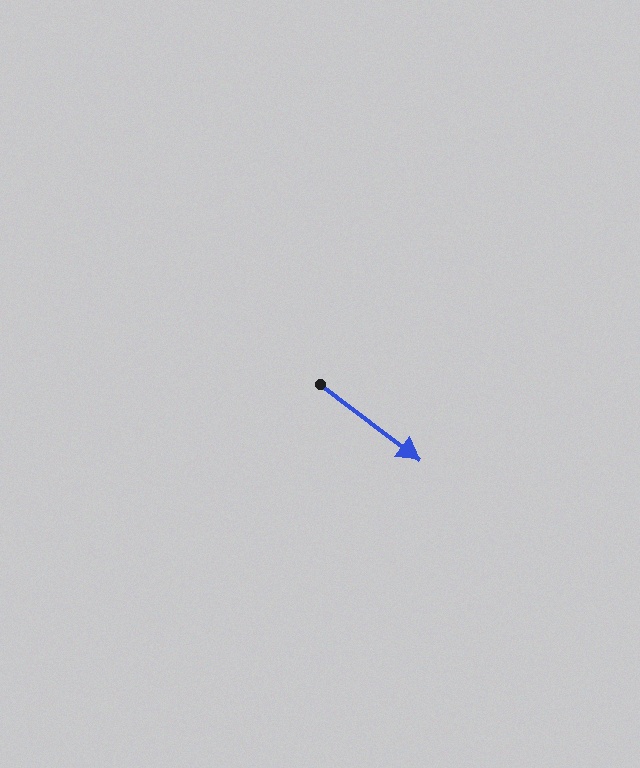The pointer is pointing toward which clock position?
Roughly 4 o'clock.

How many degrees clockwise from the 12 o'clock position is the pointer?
Approximately 127 degrees.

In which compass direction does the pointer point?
Southeast.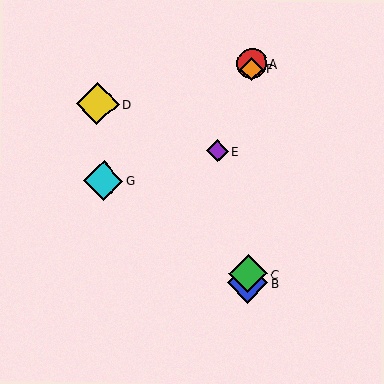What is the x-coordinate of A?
Object A is at x≈252.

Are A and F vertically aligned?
Yes, both are at x≈252.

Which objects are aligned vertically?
Objects A, B, C, F are aligned vertically.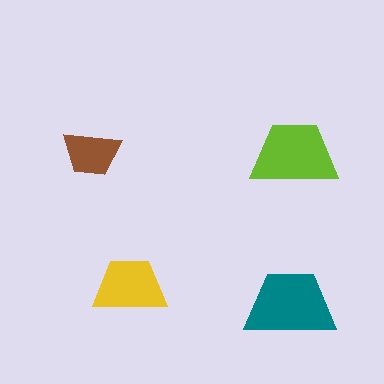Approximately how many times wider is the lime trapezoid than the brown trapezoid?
About 1.5 times wider.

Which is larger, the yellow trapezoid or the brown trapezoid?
The yellow one.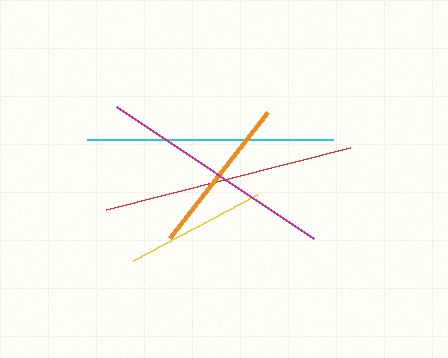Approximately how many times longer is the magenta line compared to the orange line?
The magenta line is approximately 1.5 times the length of the orange line.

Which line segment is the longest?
The red line is the longest at approximately 251 pixels.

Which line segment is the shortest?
The yellow line is the shortest at approximately 141 pixels.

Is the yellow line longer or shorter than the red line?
The red line is longer than the yellow line.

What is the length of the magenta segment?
The magenta segment is approximately 237 pixels long.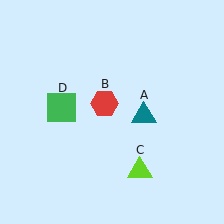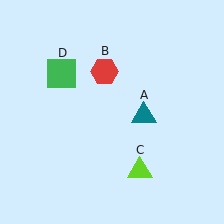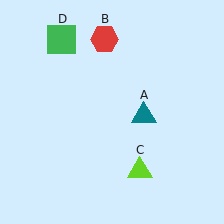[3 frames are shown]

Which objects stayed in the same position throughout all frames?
Teal triangle (object A) and lime triangle (object C) remained stationary.